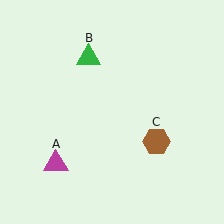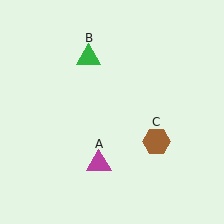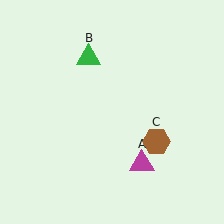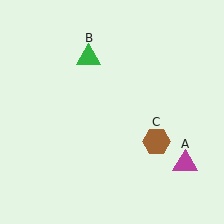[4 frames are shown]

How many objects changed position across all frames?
1 object changed position: magenta triangle (object A).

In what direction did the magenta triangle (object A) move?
The magenta triangle (object A) moved right.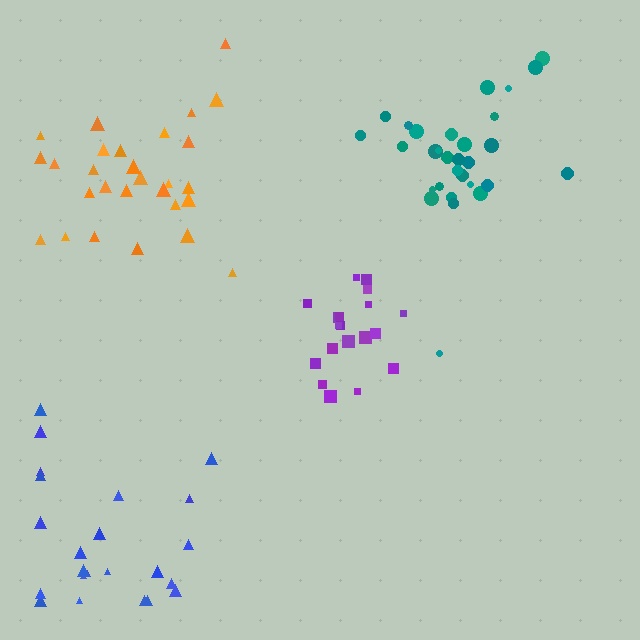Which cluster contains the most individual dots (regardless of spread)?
Teal (30).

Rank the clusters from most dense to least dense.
purple, orange, teal, blue.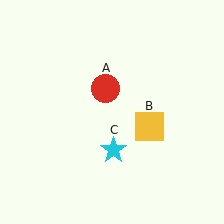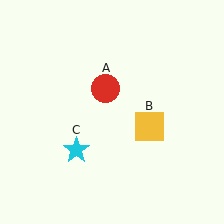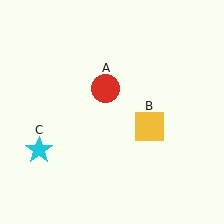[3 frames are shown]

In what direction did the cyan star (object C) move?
The cyan star (object C) moved left.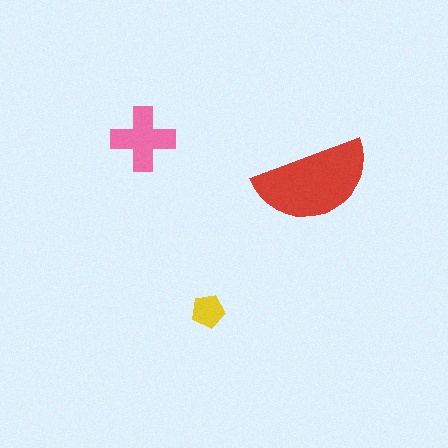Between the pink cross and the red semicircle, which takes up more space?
The red semicircle.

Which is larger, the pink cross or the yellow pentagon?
The pink cross.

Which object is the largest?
The red semicircle.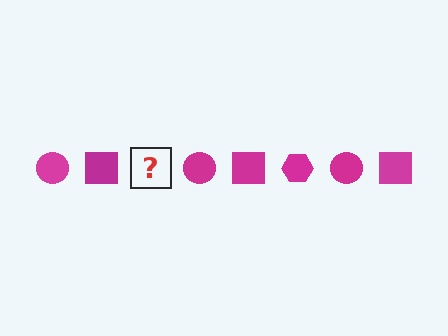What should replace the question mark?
The question mark should be replaced with a magenta hexagon.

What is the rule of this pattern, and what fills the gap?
The rule is that the pattern cycles through circle, square, hexagon shapes in magenta. The gap should be filled with a magenta hexagon.